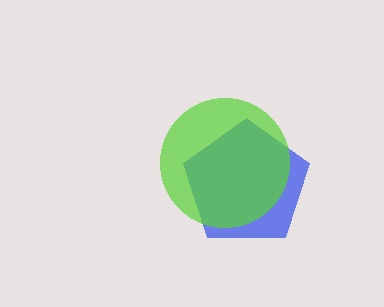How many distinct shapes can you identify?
There are 2 distinct shapes: a blue pentagon, a lime circle.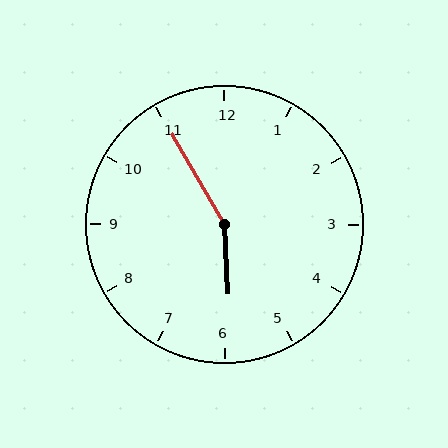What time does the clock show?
5:55.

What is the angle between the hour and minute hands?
Approximately 152 degrees.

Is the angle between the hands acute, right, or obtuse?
It is obtuse.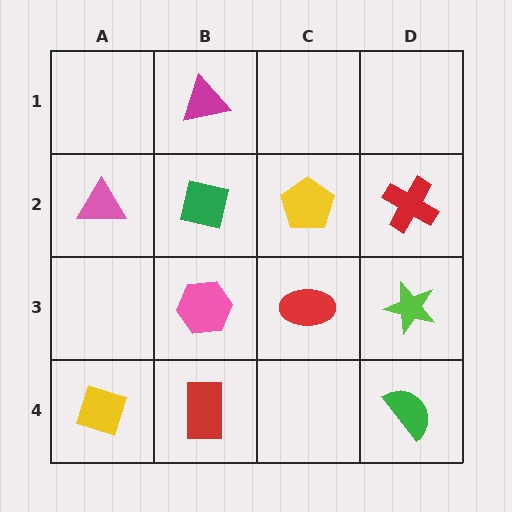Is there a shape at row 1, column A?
No, that cell is empty.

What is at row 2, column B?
A green square.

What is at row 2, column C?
A yellow pentagon.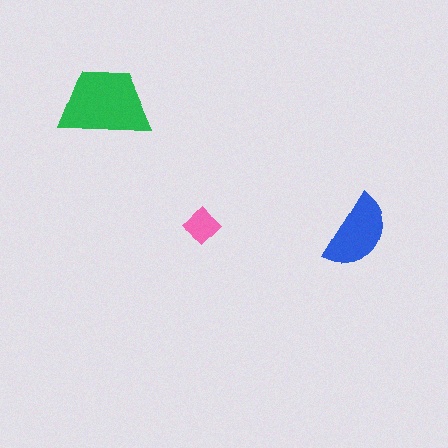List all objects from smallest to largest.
The pink diamond, the blue semicircle, the green trapezoid.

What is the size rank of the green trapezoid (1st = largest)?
1st.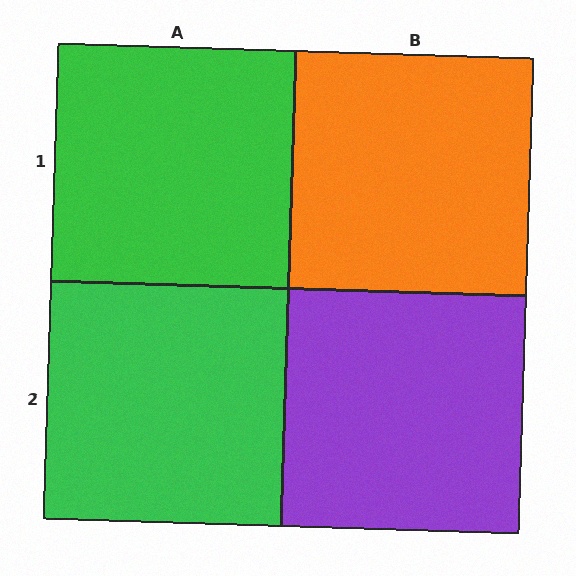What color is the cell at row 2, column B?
Purple.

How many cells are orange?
1 cell is orange.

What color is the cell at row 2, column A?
Green.